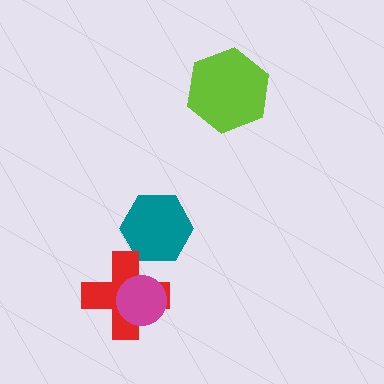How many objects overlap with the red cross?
1 object overlaps with the red cross.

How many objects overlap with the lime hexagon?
0 objects overlap with the lime hexagon.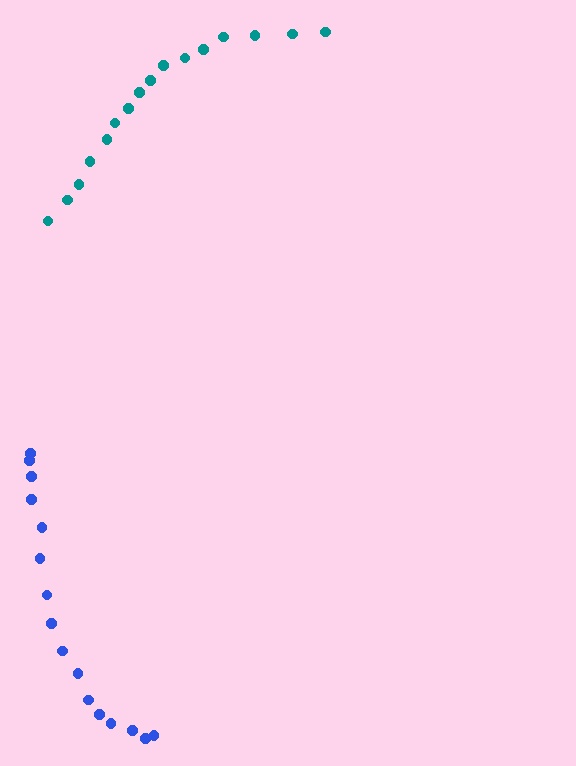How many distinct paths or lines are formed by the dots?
There are 2 distinct paths.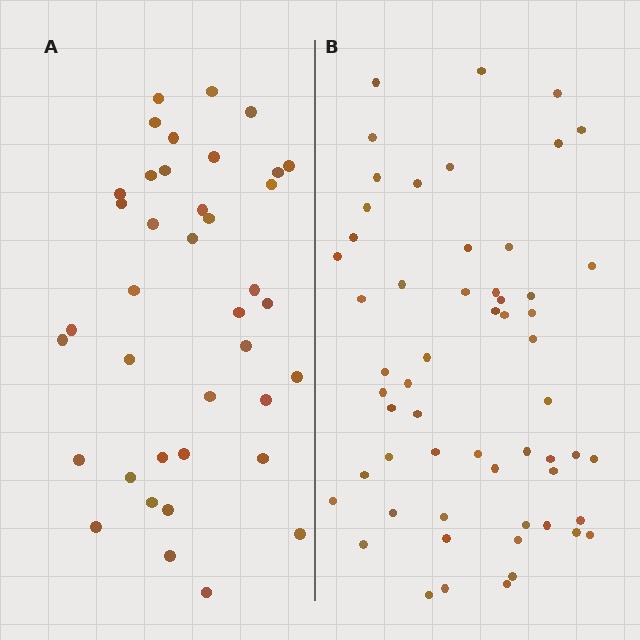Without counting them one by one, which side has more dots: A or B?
Region B (the right region) has more dots.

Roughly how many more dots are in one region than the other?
Region B has approximately 20 more dots than region A.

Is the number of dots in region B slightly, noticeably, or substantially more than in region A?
Region B has substantially more. The ratio is roughly 1.5 to 1.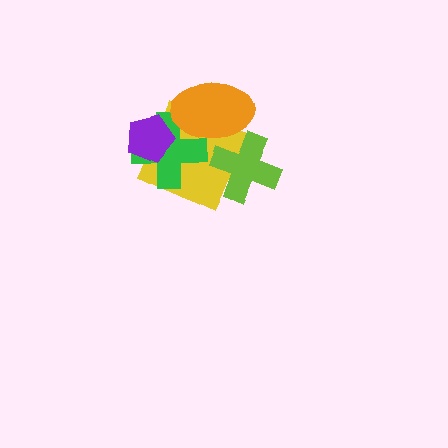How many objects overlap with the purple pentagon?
2 objects overlap with the purple pentagon.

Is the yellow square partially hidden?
Yes, it is partially covered by another shape.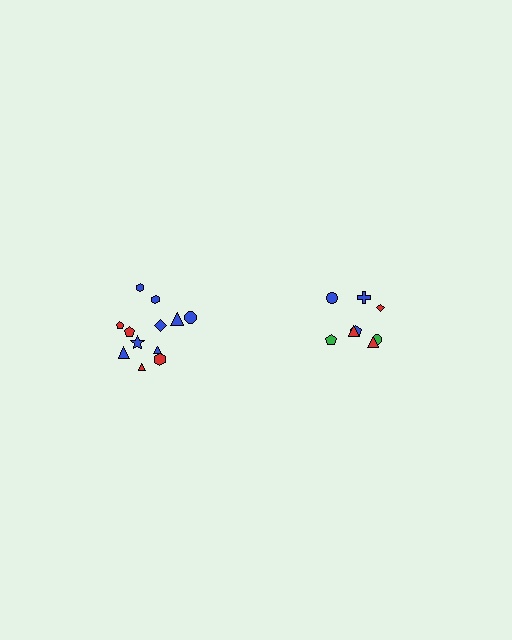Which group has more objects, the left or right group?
The left group.